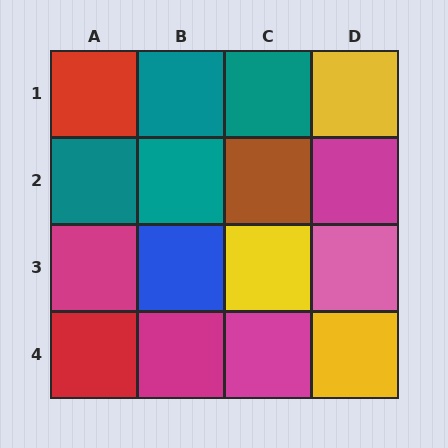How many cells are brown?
1 cell is brown.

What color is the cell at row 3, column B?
Blue.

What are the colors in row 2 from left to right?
Teal, teal, brown, magenta.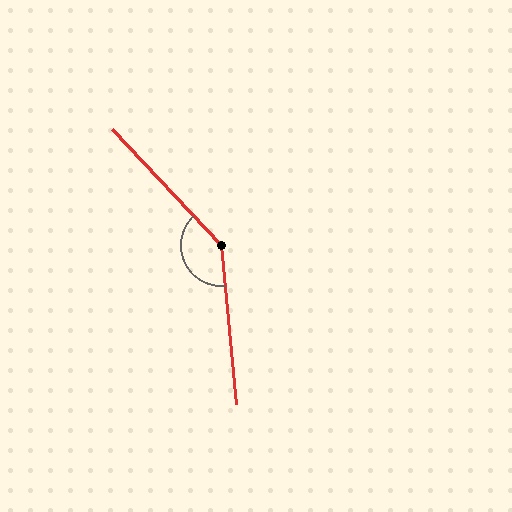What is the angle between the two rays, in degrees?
Approximately 142 degrees.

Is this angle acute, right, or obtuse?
It is obtuse.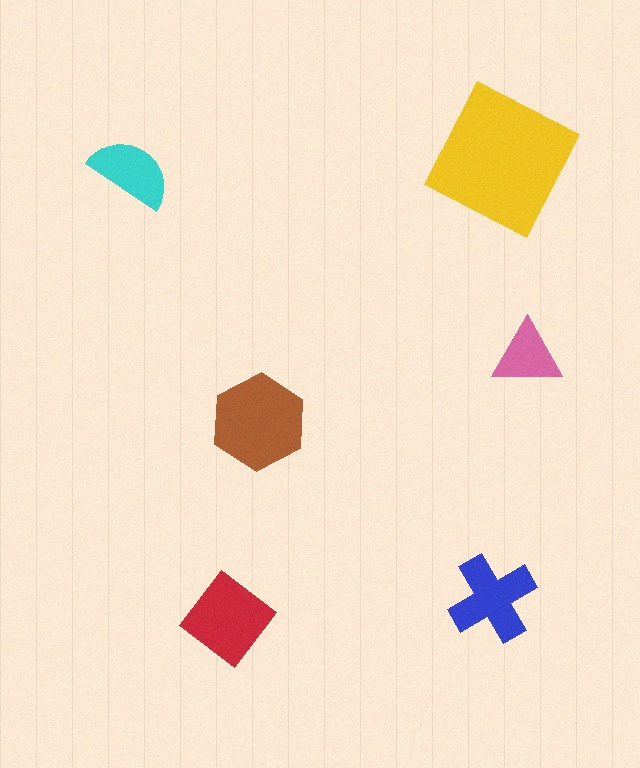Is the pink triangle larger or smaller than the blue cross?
Smaller.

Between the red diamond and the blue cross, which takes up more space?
The red diamond.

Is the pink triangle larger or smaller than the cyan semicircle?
Smaller.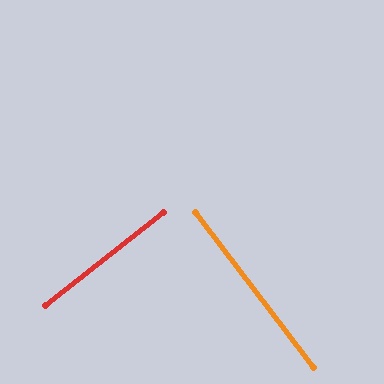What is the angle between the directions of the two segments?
Approximately 89 degrees.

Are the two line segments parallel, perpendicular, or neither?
Perpendicular — they meet at approximately 89°.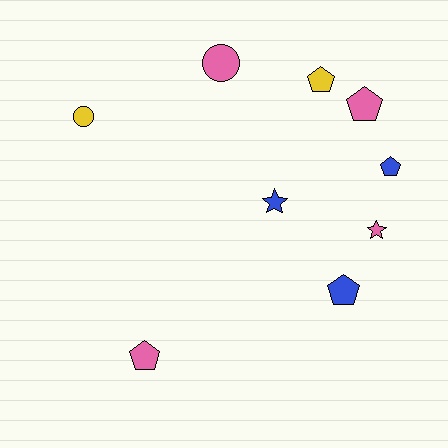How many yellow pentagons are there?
There is 1 yellow pentagon.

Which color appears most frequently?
Pink, with 4 objects.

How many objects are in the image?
There are 9 objects.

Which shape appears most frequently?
Pentagon, with 5 objects.